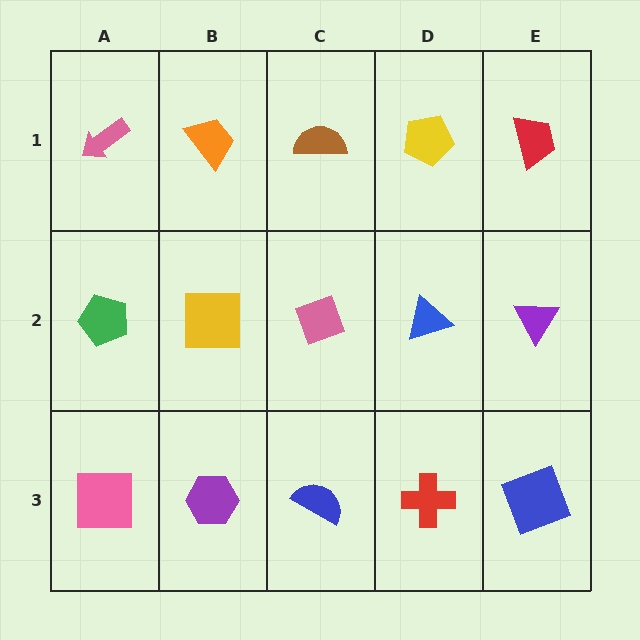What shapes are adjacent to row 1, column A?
A green pentagon (row 2, column A), an orange trapezoid (row 1, column B).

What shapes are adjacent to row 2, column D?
A yellow pentagon (row 1, column D), a red cross (row 3, column D), a pink diamond (row 2, column C), a purple triangle (row 2, column E).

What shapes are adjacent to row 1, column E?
A purple triangle (row 2, column E), a yellow pentagon (row 1, column D).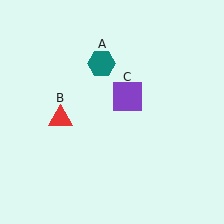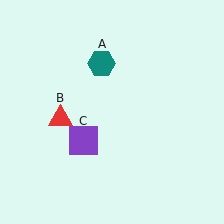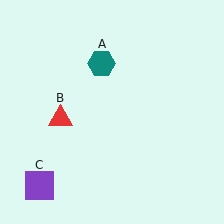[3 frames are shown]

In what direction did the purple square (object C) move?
The purple square (object C) moved down and to the left.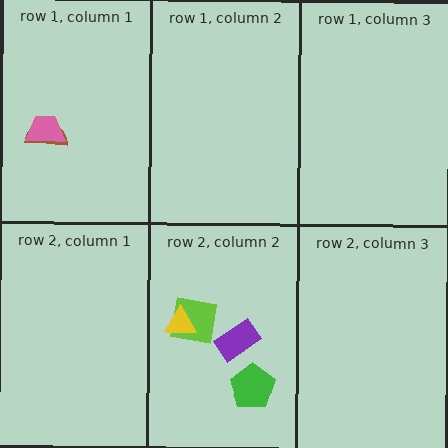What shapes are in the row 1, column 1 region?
The brown semicircle, the pink trapezoid.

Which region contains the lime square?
The row 2, column 2 region.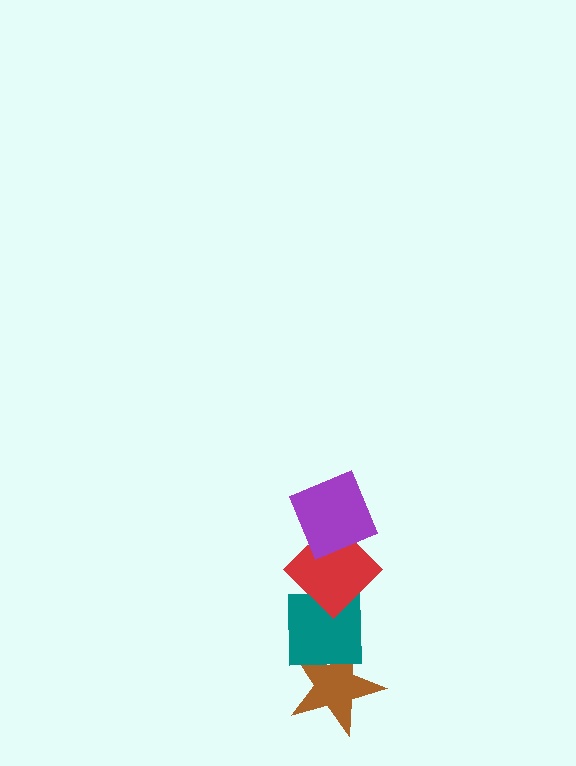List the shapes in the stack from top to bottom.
From top to bottom: the purple diamond, the red diamond, the teal square, the brown star.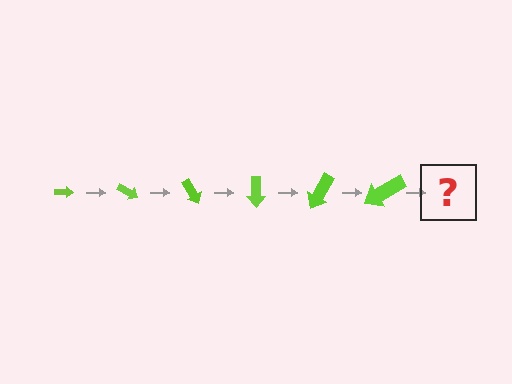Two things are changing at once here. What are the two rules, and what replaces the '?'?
The two rules are that the arrow grows larger each step and it rotates 30 degrees each step. The '?' should be an arrow, larger than the previous one and rotated 180 degrees from the start.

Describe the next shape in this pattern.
It should be an arrow, larger than the previous one and rotated 180 degrees from the start.